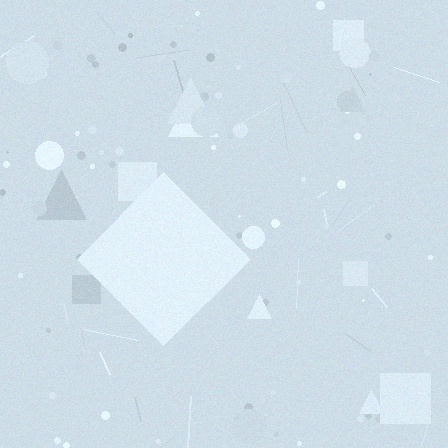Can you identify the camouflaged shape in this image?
The camouflaged shape is a diamond.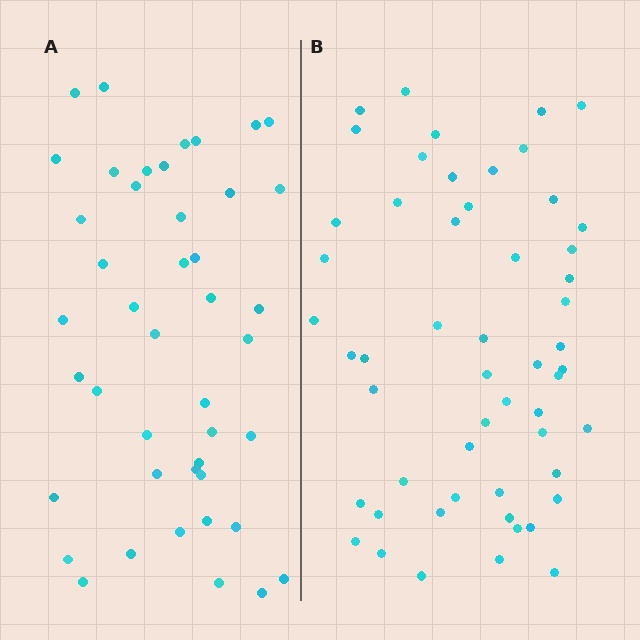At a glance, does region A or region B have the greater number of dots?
Region B (the right region) has more dots.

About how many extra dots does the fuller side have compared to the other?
Region B has roughly 10 or so more dots than region A.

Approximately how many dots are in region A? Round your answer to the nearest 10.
About 40 dots. (The exact count is 44, which rounds to 40.)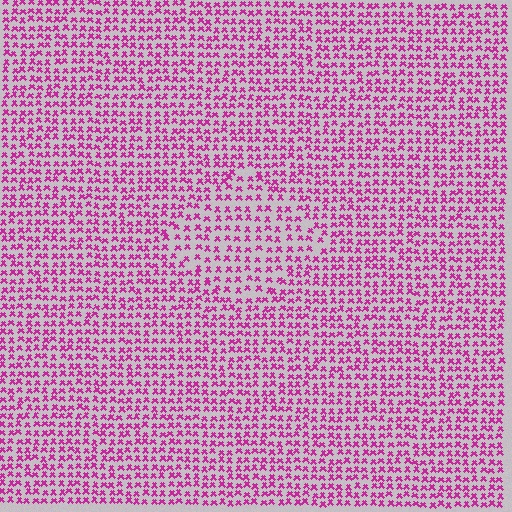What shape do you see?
I see a diamond.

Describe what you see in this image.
The image contains small magenta elements arranged at two different densities. A diamond-shaped region is visible where the elements are less densely packed than the surrounding area.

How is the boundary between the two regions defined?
The boundary is defined by a change in element density (approximately 1.4x ratio). All elements are the same color, size, and shape.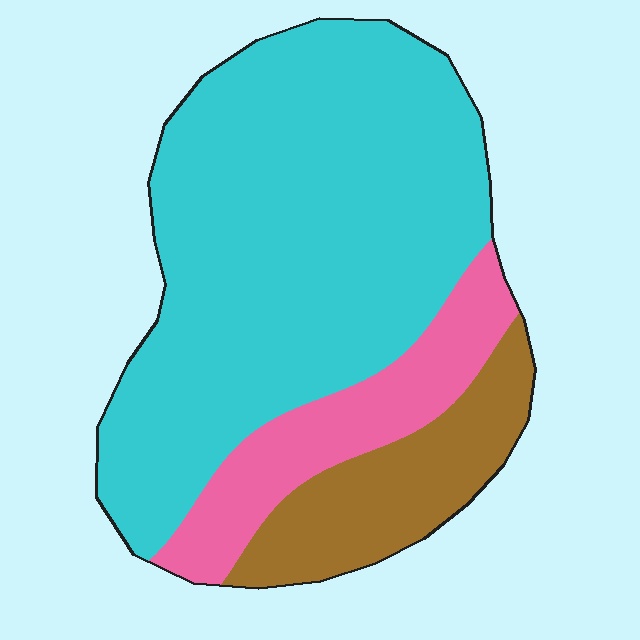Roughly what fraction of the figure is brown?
Brown takes up about one sixth (1/6) of the figure.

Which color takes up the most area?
Cyan, at roughly 65%.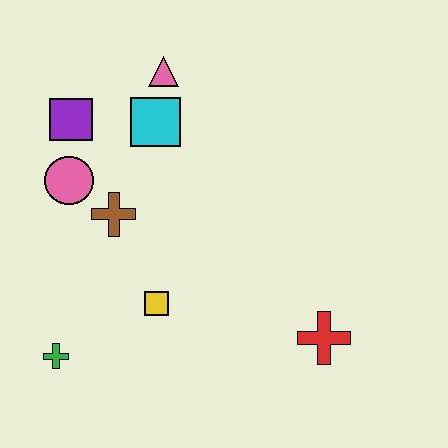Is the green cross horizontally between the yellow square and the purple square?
No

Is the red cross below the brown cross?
Yes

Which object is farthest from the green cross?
The pink triangle is farthest from the green cross.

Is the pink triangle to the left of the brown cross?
No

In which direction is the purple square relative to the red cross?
The purple square is to the left of the red cross.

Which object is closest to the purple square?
The pink circle is closest to the purple square.